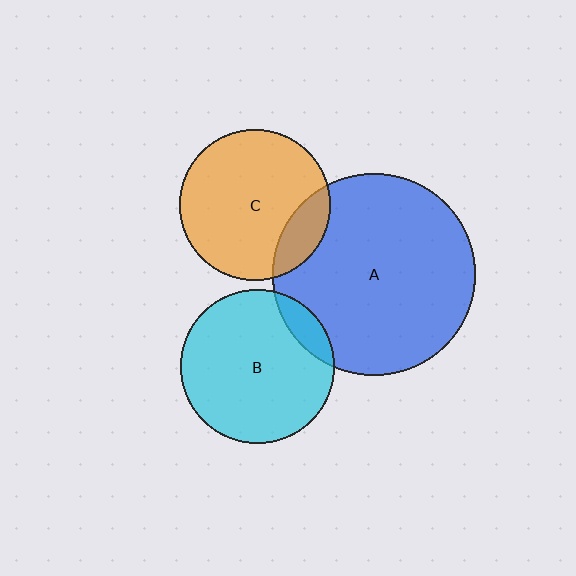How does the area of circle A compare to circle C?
Approximately 1.8 times.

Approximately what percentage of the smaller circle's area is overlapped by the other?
Approximately 15%.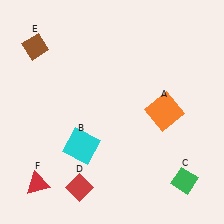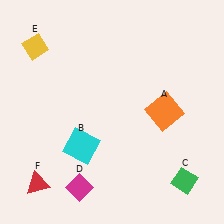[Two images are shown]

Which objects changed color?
D changed from red to magenta. E changed from brown to yellow.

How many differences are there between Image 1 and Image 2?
There are 2 differences between the two images.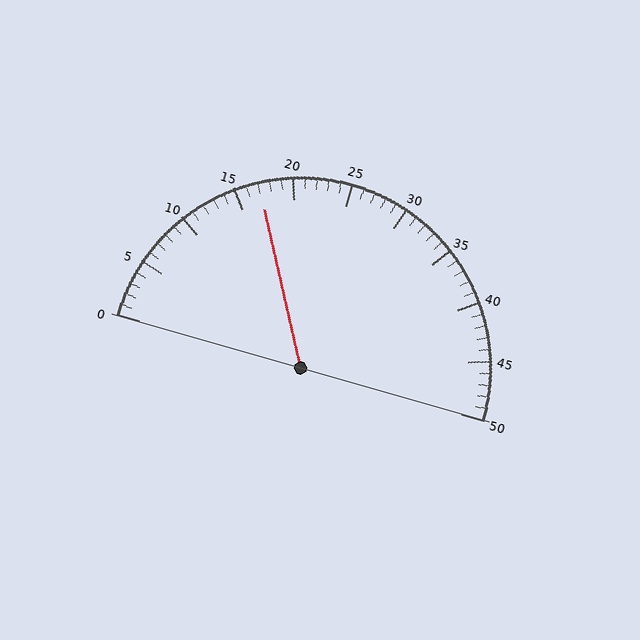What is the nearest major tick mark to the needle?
The nearest major tick mark is 15.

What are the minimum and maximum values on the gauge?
The gauge ranges from 0 to 50.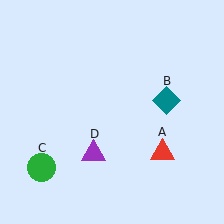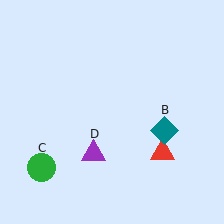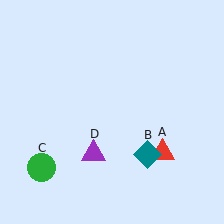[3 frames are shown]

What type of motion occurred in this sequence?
The teal diamond (object B) rotated clockwise around the center of the scene.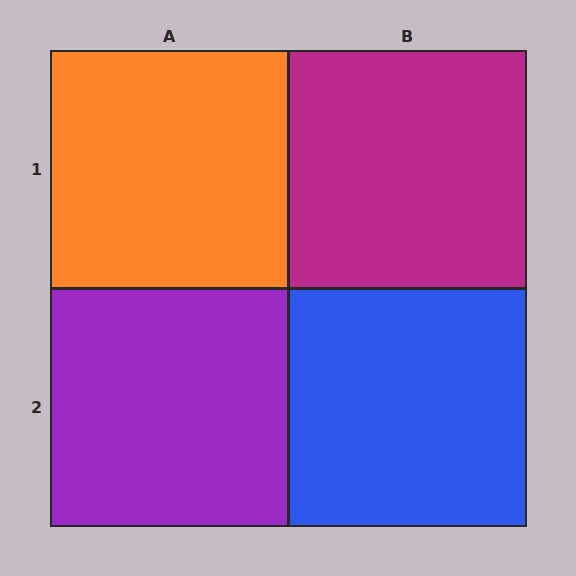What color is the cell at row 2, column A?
Purple.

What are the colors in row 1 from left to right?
Orange, magenta.